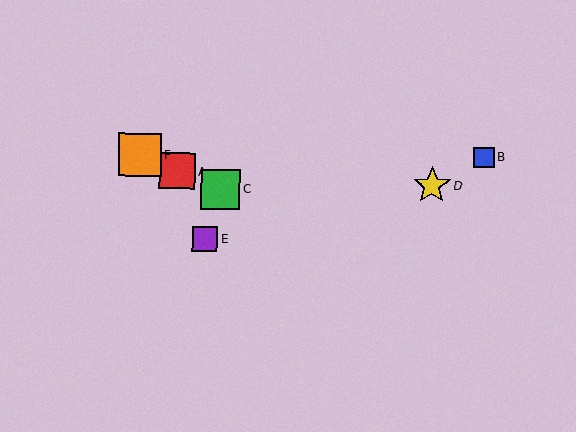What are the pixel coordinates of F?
Object F is at (140, 155).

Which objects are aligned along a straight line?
Objects A, C, F are aligned along a straight line.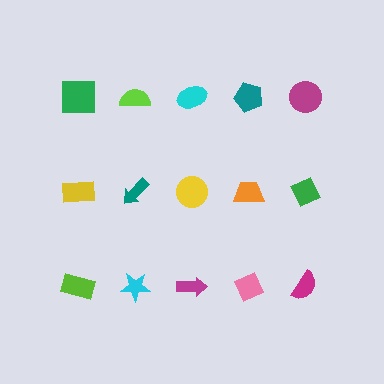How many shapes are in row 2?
5 shapes.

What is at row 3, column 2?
A cyan star.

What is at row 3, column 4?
A pink diamond.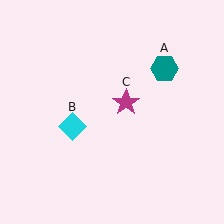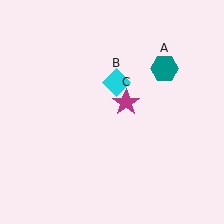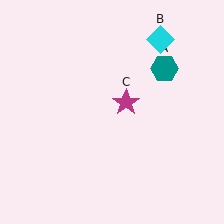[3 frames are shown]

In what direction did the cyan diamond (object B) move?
The cyan diamond (object B) moved up and to the right.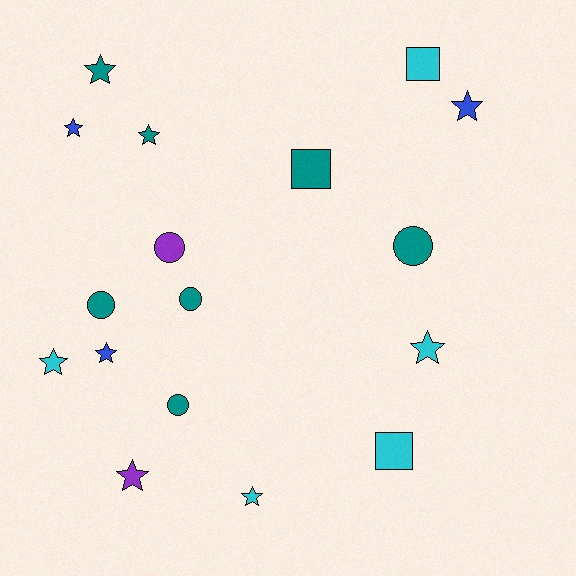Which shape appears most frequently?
Star, with 9 objects.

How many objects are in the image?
There are 17 objects.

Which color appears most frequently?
Teal, with 7 objects.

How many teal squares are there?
There is 1 teal square.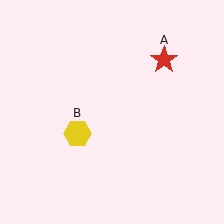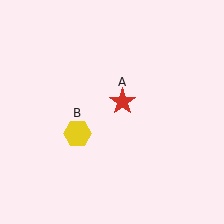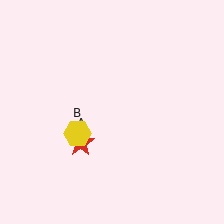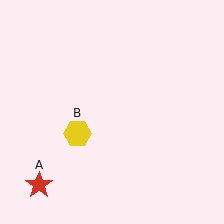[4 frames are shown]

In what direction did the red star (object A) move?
The red star (object A) moved down and to the left.